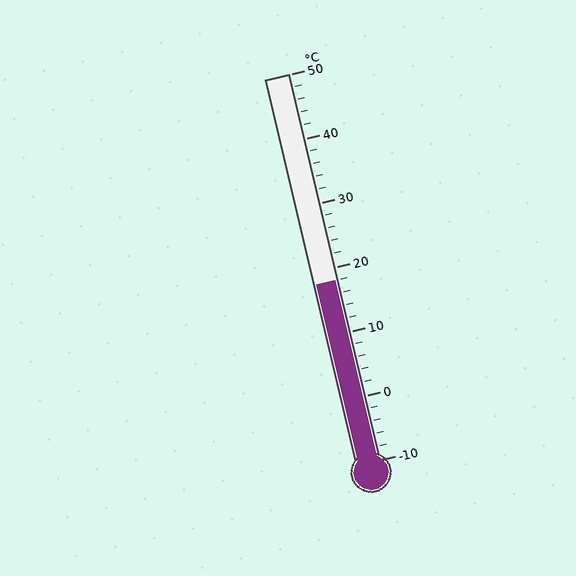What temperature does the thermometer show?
The thermometer shows approximately 18°C.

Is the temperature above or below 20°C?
The temperature is below 20°C.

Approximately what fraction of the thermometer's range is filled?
The thermometer is filled to approximately 45% of its range.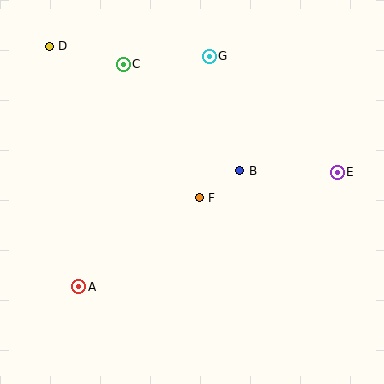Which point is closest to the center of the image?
Point F at (199, 198) is closest to the center.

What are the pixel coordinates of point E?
Point E is at (337, 172).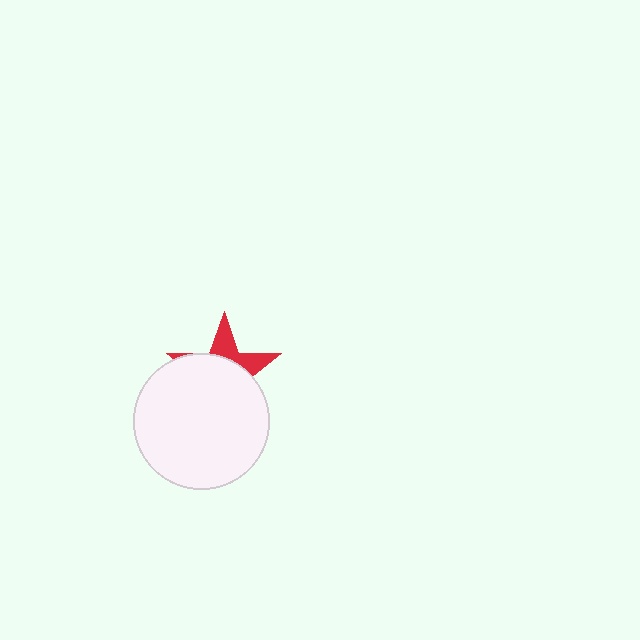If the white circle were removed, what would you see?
You would see the complete red star.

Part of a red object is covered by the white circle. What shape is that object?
It is a star.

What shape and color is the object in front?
The object in front is a white circle.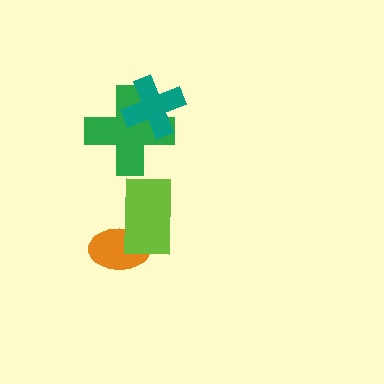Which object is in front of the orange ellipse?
The lime rectangle is in front of the orange ellipse.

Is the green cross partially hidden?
Yes, it is partially covered by another shape.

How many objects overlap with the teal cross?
1 object overlaps with the teal cross.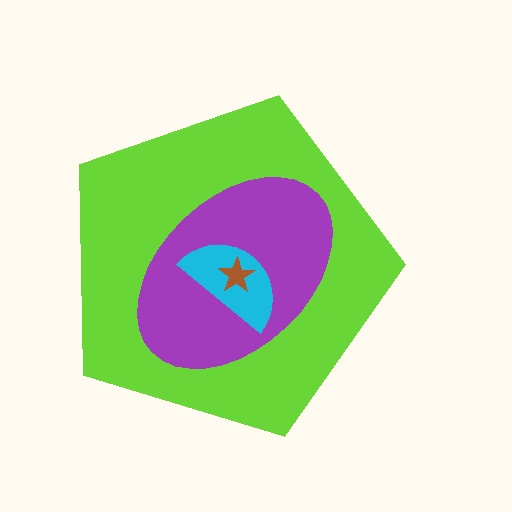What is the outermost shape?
The lime pentagon.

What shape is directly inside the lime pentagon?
The purple ellipse.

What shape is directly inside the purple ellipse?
The cyan semicircle.